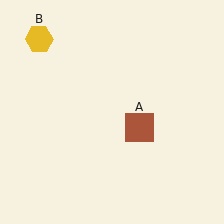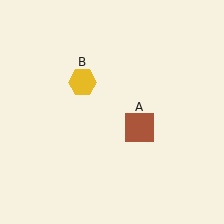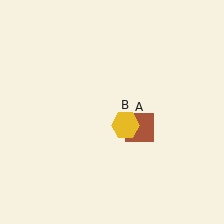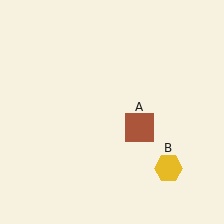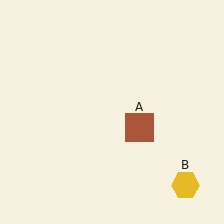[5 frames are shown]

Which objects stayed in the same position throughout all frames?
Brown square (object A) remained stationary.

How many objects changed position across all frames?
1 object changed position: yellow hexagon (object B).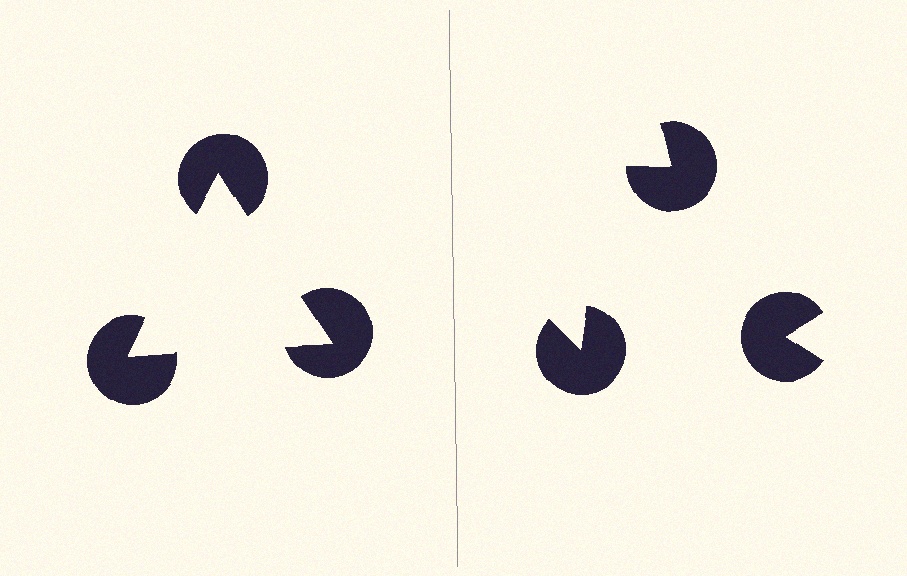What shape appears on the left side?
An illusory triangle.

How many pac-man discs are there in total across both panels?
6 — 3 on each side.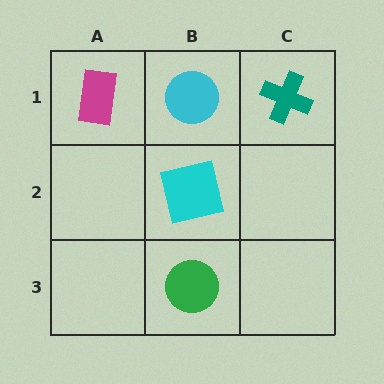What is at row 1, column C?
A teal cross.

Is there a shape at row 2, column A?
No, that cell is empty.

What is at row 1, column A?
A magenta rectangle.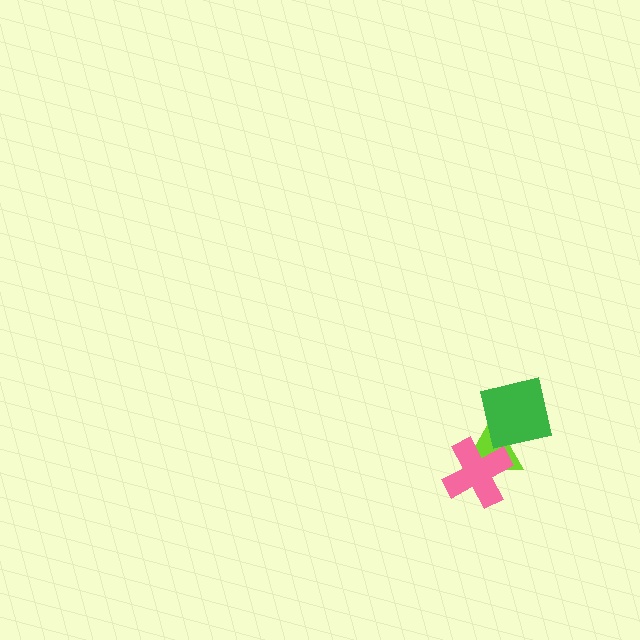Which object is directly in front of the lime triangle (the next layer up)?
The pink cross is directly in front of the lime triangle.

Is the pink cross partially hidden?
No, no other shape covers it.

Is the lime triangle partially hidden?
Yes, it is partially covered by another shape.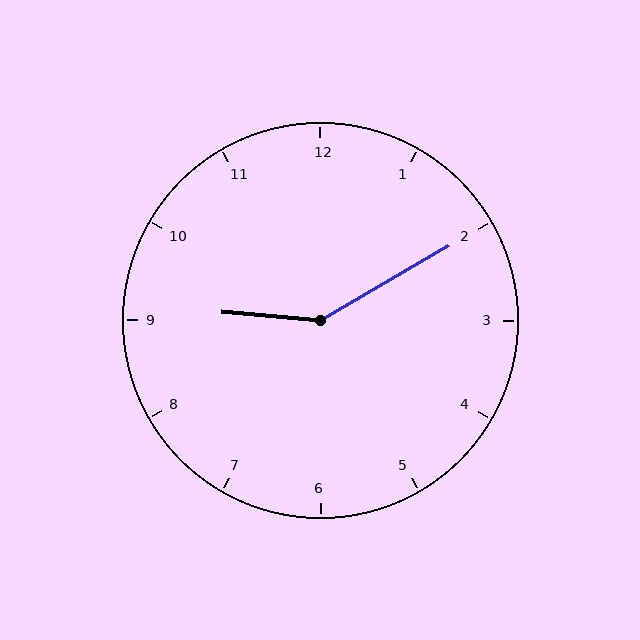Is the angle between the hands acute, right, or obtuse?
It is obtuse.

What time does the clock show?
9:10.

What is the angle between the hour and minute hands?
Approximately 145 degrees.